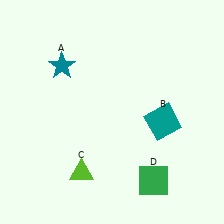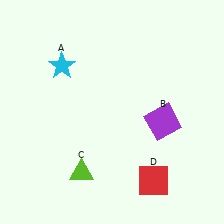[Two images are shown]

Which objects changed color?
A changed from teal to cyan. B changed from teal to purple. D changed from green to red.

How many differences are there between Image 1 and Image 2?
There are 3 differences between the two images.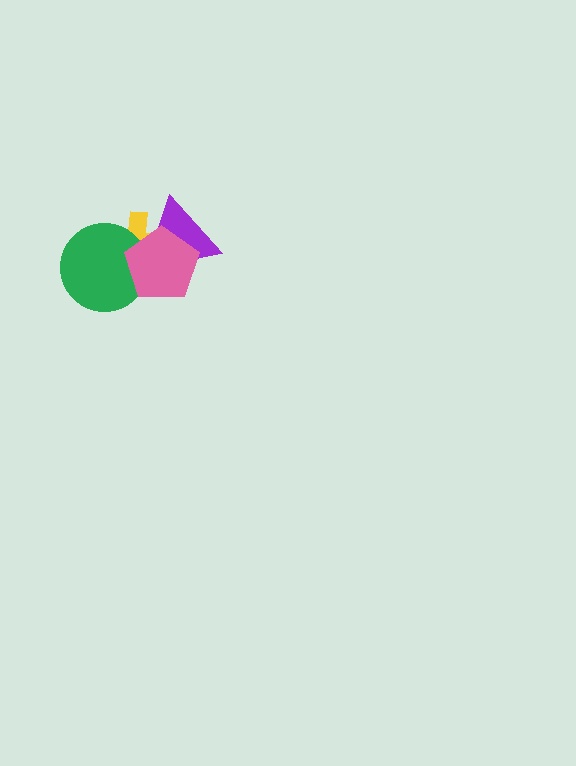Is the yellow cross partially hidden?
Yes, it is partially covered by another shape.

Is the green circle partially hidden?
Yes, it is partially covered by another shape.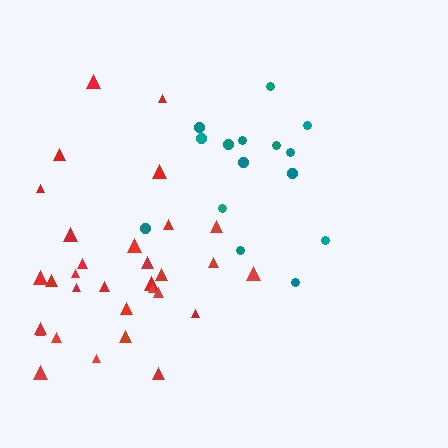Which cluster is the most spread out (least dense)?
Teal.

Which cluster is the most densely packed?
Red.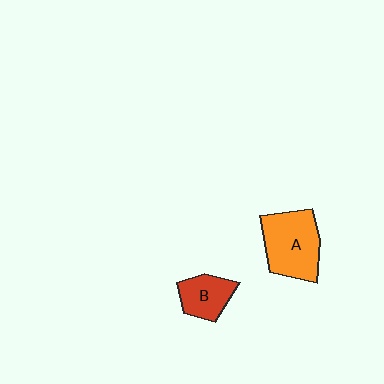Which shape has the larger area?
Shape A (orange).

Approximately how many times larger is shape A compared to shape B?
Approximately 1.8 times.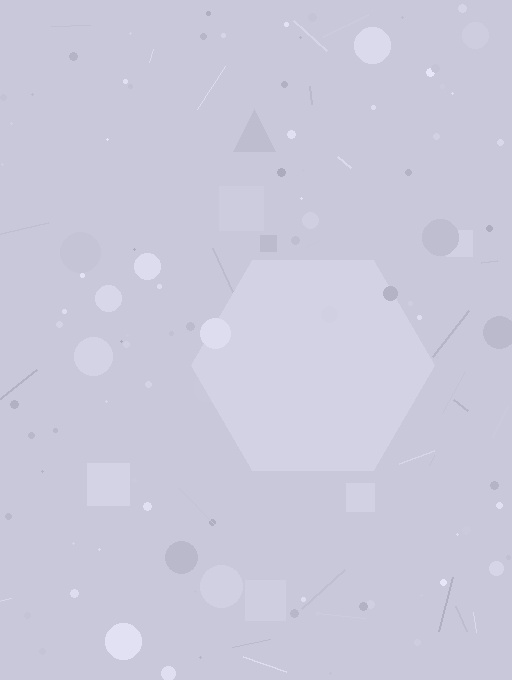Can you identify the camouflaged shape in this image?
The camouflaged shape is a hexagon.